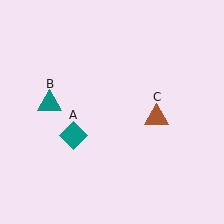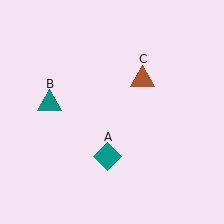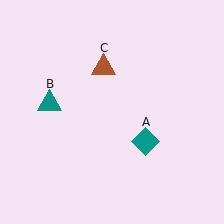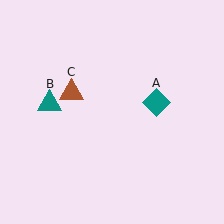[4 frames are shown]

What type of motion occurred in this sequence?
The teal diamond (object A), brown triangle (object C) rotated counterclockwise around the center of the scene.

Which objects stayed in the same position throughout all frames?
Teal triangle (object B) remained stationary.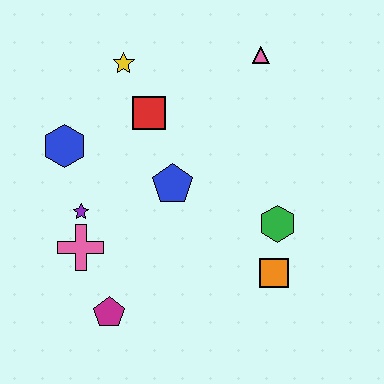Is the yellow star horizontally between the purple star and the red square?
Yes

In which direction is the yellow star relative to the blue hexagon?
The yellow star is above the blue hexagon.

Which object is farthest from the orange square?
The yellow star is farthest from the orange square.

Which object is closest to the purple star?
The pink cross is closest to the purple star.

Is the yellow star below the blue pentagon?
No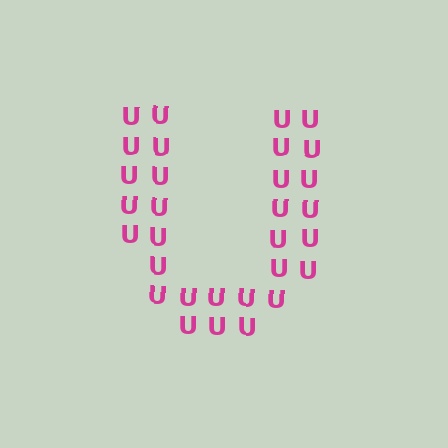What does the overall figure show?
The overall figure shows the letter U.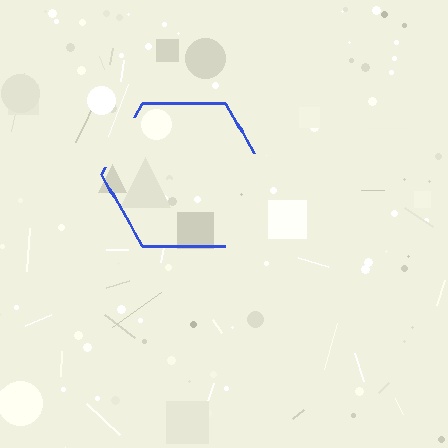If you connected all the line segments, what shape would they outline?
They would outline a hexagon.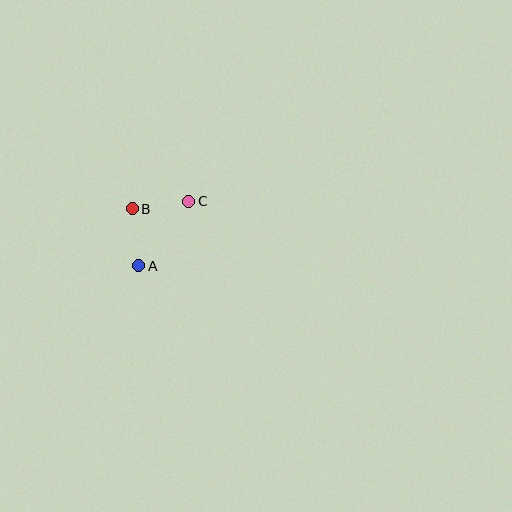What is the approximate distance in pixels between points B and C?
The distance between B and C is approximately 57 pixels.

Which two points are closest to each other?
Points A and B are closest to each other.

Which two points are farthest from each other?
Points A and C are farthest from each other.